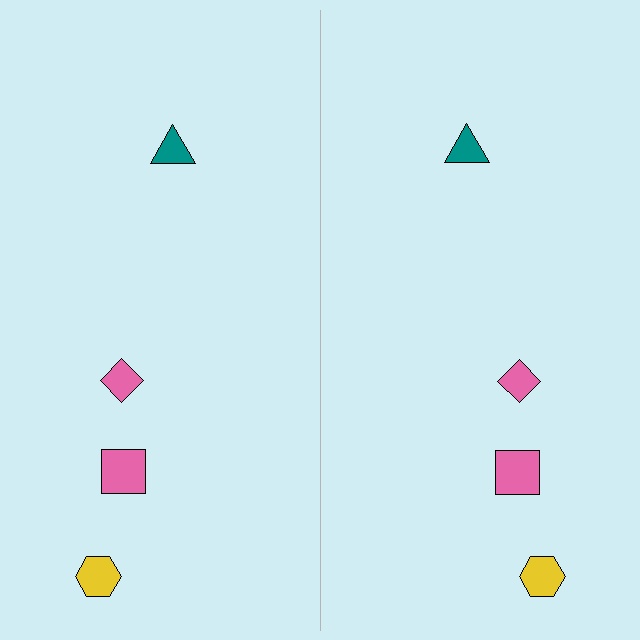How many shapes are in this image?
There are 8 shapes in this image.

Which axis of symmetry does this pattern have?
The pattern has a vertical axis of symmetry running through the center of the image.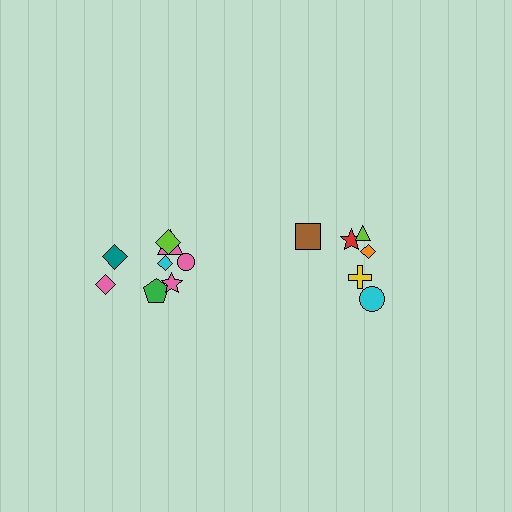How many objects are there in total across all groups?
There are 14 objects.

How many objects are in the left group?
There are 8 objects.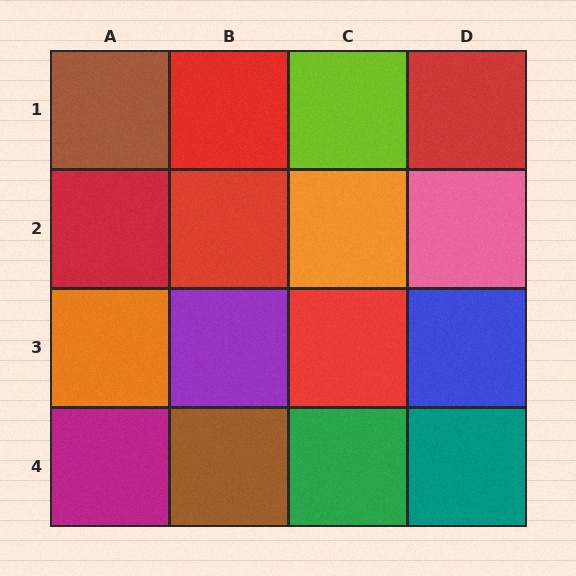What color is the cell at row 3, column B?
Purple.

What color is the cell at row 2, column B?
Red.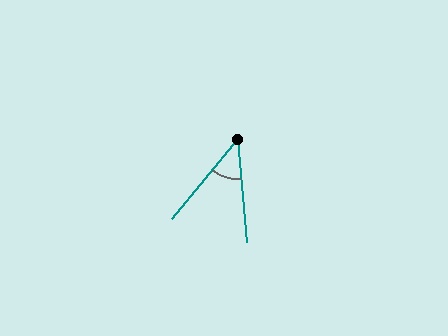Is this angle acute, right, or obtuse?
It is acute.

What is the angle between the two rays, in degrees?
Approximately 45 degrees.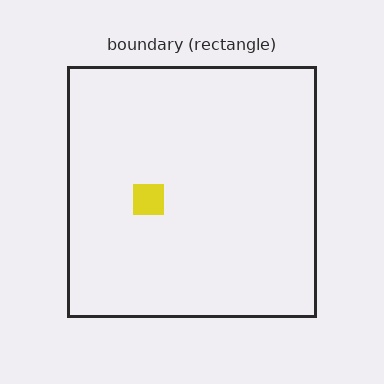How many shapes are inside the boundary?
1 inside, 0 outside.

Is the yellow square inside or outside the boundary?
Inside.